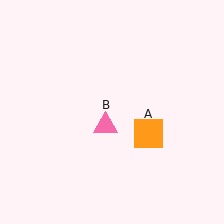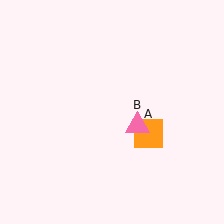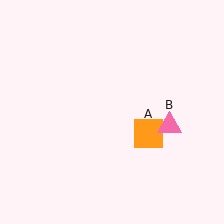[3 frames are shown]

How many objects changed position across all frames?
1 object changed position: pink triangle (object B).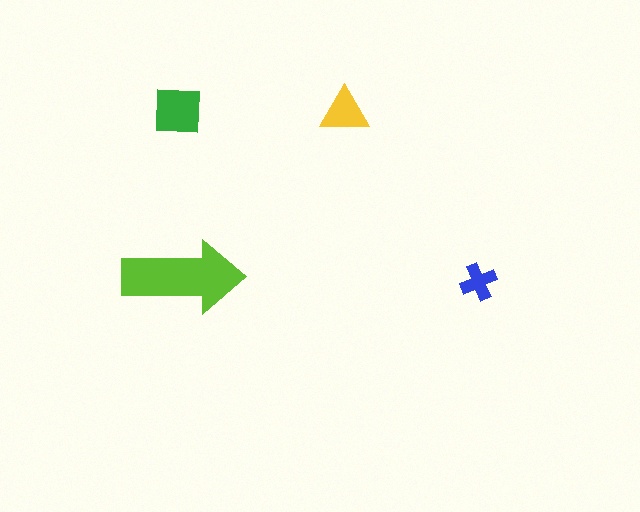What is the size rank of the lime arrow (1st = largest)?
1st.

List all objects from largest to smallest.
The lime arrow, the green square, the yellow triangle, the blue cross.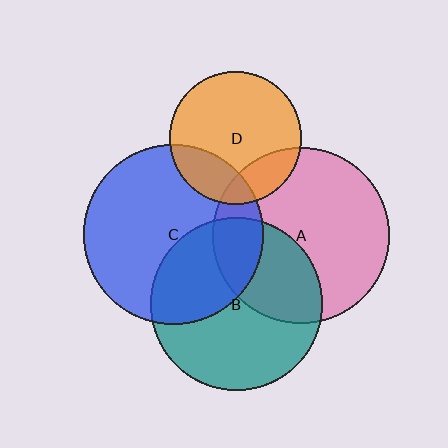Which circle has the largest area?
Circle C (blue).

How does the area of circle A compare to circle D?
Approximately 1.8 times.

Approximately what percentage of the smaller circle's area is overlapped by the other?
Approximately 35%.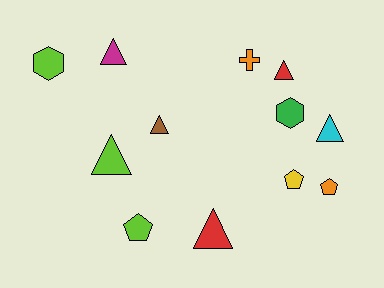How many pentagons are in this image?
There are 3 pentagons.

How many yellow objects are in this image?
There is 1 yellow object.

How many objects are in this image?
There are 12 objects.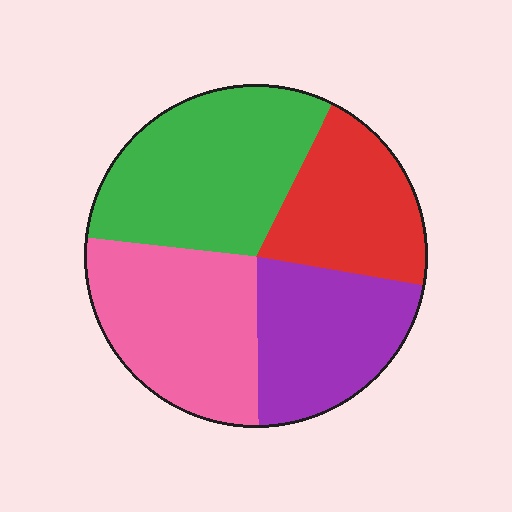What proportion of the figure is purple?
Purple covers about 20% of the figure.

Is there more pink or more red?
Pink.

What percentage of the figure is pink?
Pink covers 27% of the figure.